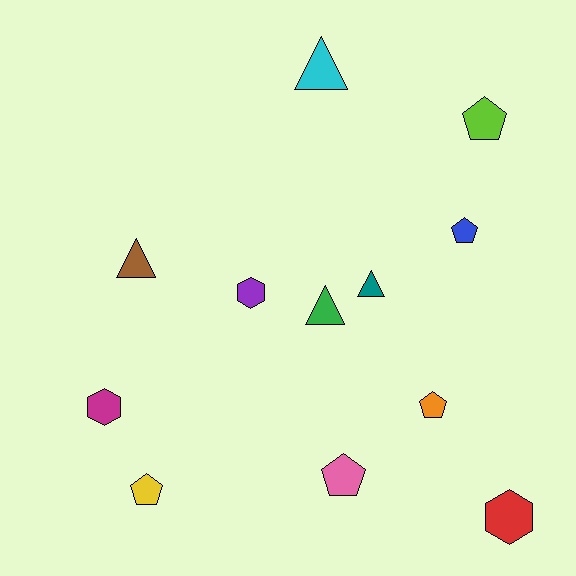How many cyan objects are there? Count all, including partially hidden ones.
There is 1 cyan object.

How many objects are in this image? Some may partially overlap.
There are 12 objects.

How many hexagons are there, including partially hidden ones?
There are 3 hexagons.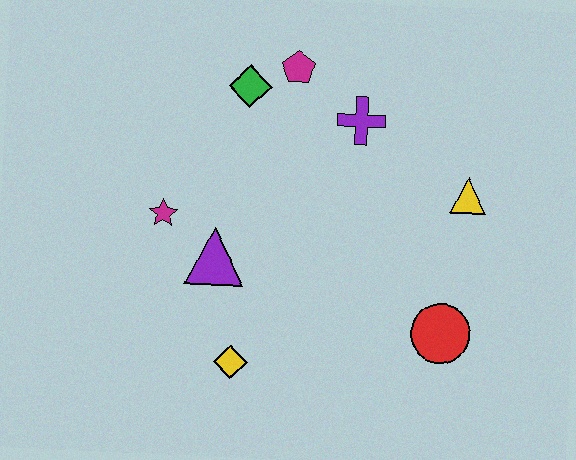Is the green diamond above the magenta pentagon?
No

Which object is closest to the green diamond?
The magenta pentagon is closest to the green diamond.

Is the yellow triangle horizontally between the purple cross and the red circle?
No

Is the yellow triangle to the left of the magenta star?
No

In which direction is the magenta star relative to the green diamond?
The magenta star is below the green diamond.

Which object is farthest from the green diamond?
The red circle is farthest from the green diamond.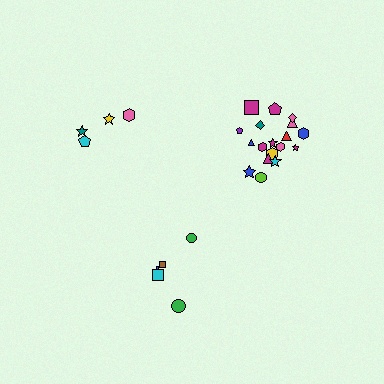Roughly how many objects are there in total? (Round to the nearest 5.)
Roughly 25 objects in total.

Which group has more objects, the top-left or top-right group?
The top-right group.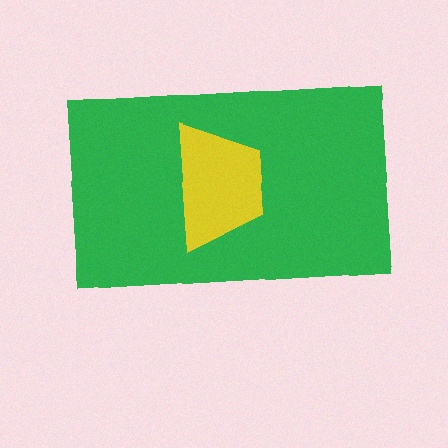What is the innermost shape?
The yellow trapezoid.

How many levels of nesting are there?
2.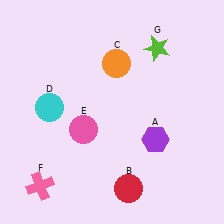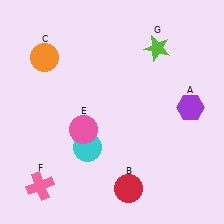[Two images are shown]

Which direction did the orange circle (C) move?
The orange circle (C) moved left.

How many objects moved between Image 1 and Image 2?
3 objects moved between the two images.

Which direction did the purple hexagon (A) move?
The purple hexagon (A) moved right.